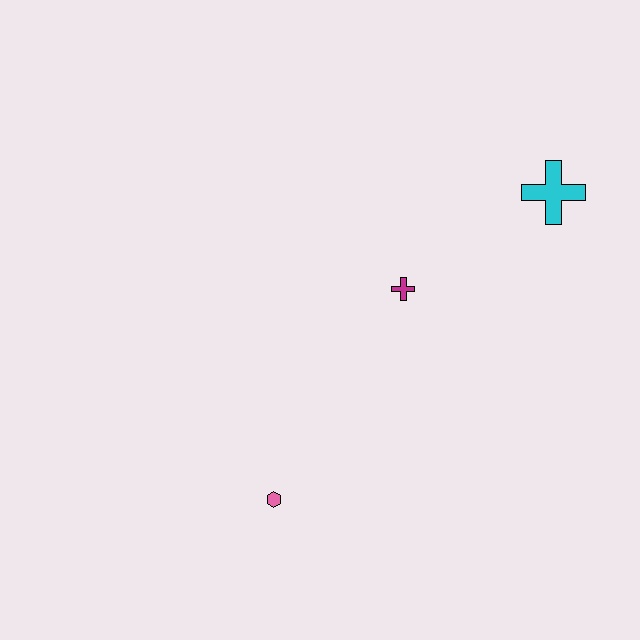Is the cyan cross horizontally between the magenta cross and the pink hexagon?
No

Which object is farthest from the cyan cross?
The pink hexagon is farthest from the cyan cross.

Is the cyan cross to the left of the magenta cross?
No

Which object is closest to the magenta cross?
The cyan cross is closest to the magenta cross.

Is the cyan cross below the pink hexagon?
No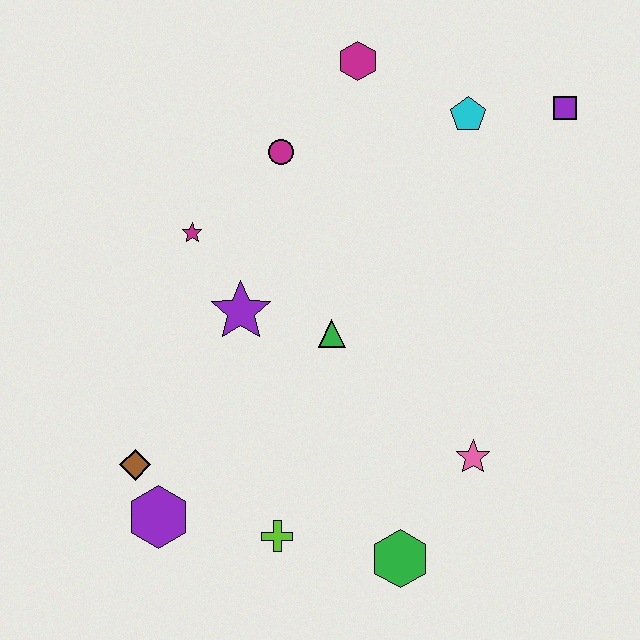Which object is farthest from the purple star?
The purple square is farthest from the purple star.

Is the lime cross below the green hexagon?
No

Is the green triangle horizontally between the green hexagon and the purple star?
Yes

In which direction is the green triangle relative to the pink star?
The green triangle is to the left of the pink star.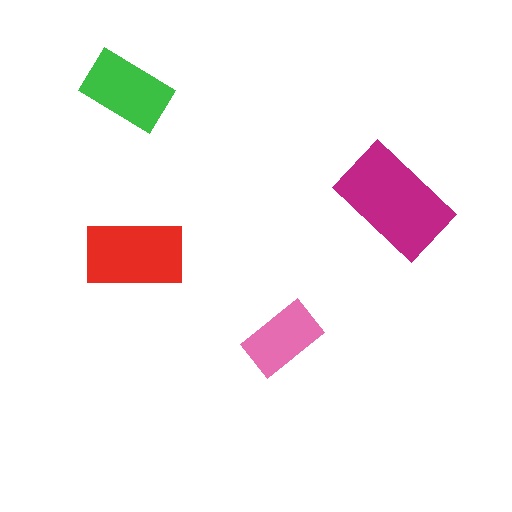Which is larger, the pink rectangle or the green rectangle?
The green one.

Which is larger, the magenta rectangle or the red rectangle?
The magenta one.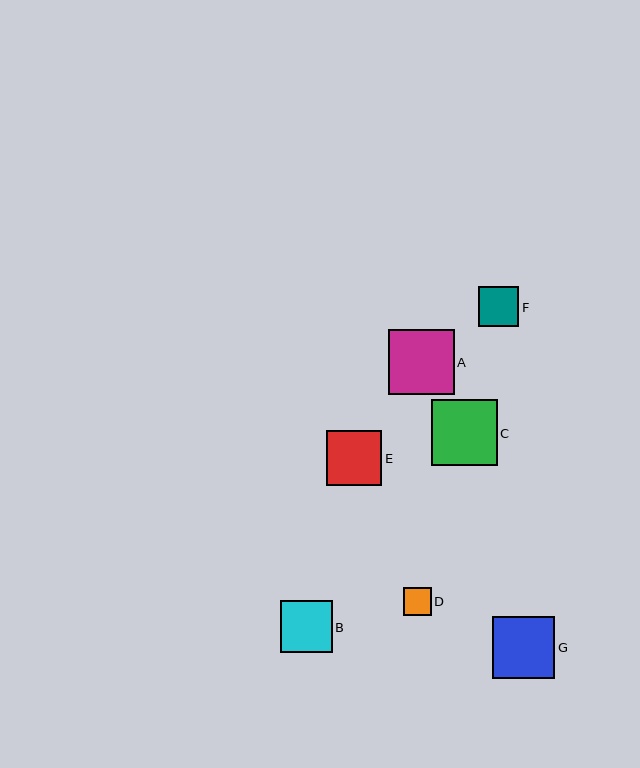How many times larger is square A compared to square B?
Square A is approximately 1.3 times the size of square B.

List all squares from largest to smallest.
From largest to smallest: C, A, G, E, B, F, D.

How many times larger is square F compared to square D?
Square F is approximately 1.5 times the size of square D.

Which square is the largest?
Square C is the largest with a size of approximately 66 pixels.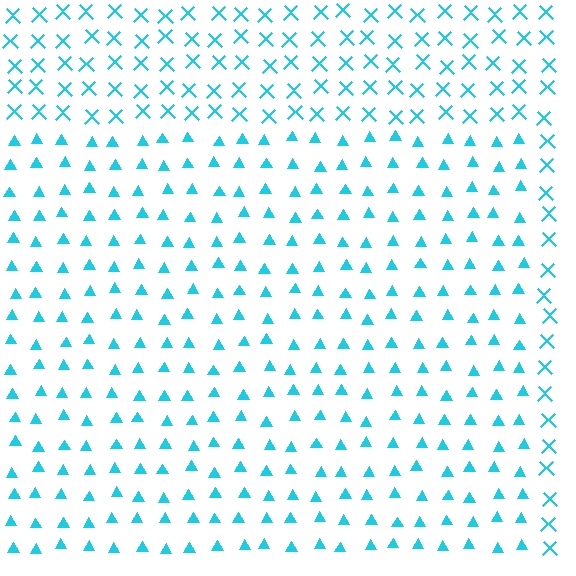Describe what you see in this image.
The image is filled with small cyan elements arranged in a uniform grid. A rectangle-shaped region contains triangles, while the surrounding area contains X marks. The boundary is defined purely by the change in element shape.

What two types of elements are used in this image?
The image uses triangles inside the rectangle region and X marks outside it.